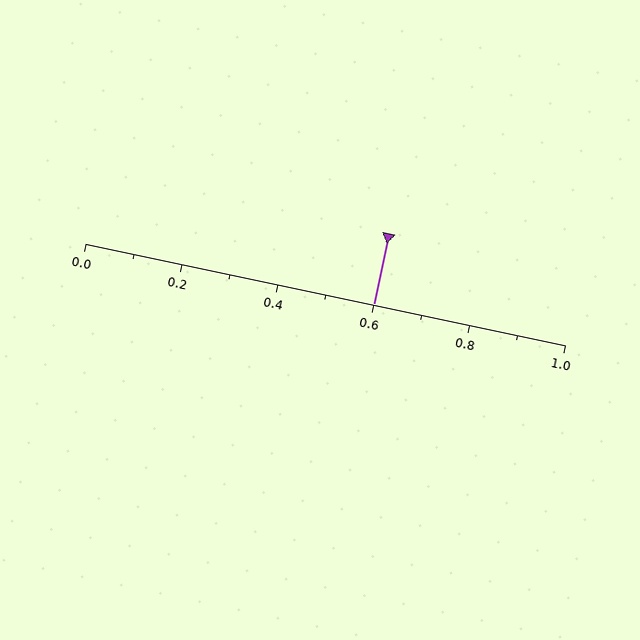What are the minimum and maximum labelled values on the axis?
The axis runs from 0.0 to 1.0.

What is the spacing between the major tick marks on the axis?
The major ticks are spaced 0.2 apart.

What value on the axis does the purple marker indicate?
The marker indicates approximately 0.6.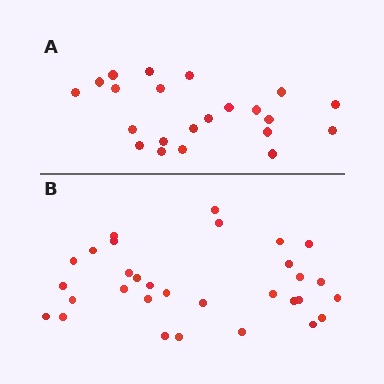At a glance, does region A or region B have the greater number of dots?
Region B (the bottom region) has more dots.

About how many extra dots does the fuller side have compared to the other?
Region B has roughly 8 or so more dots than region A.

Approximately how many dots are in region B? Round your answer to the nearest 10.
About 30 dots. (The exact count is 31, which rounds to 30.)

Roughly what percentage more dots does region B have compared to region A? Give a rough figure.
About 40% more.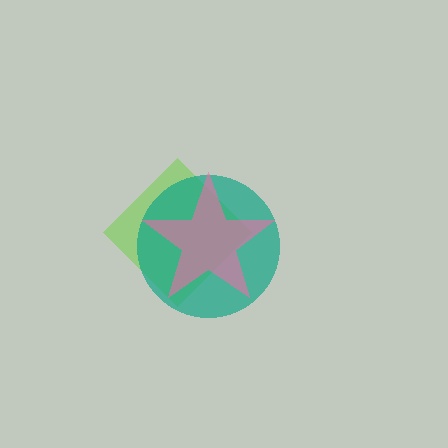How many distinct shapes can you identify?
There are 3 distinct shapes: a lime diamond, a teal circle, a pink star.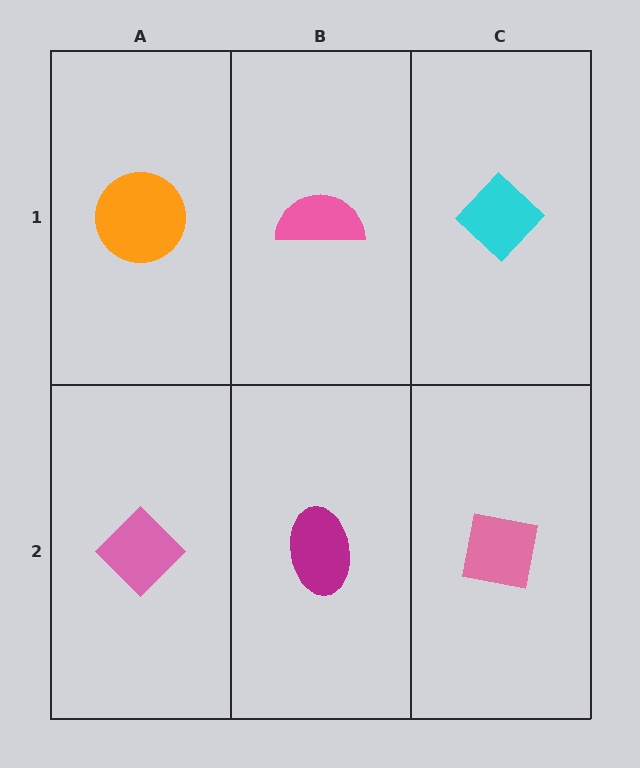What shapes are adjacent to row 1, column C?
A pink square (row 2, column C), a pink semicircle (row 1, column B).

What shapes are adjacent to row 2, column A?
An orange circle (row 1, column A), a magenta ellipse (row 2, column B).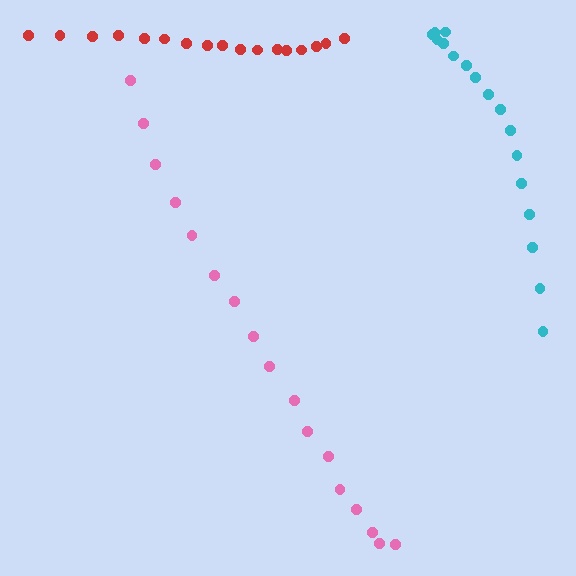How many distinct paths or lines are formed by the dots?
There are 3 distinct paths.